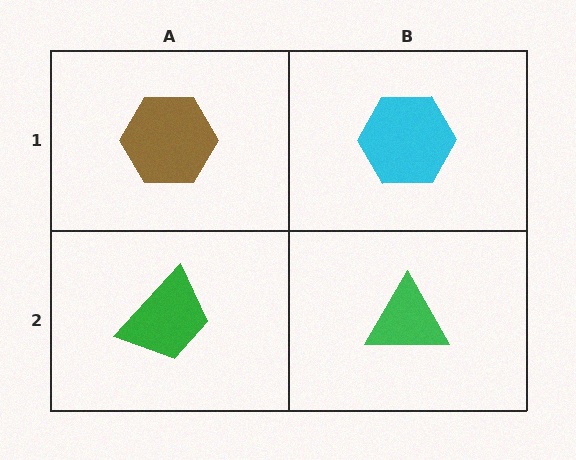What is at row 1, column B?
A cyan hexagon.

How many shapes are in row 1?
2 shapes.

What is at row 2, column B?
A green triangle.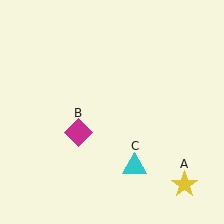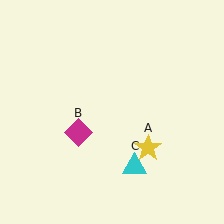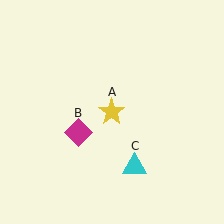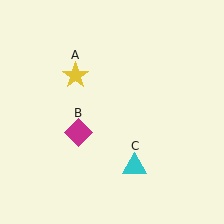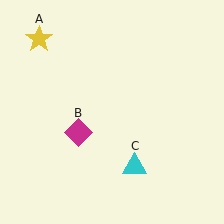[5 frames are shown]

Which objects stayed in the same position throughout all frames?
Magenta diamond (object B) and cyan triangle (object C) remained stationary.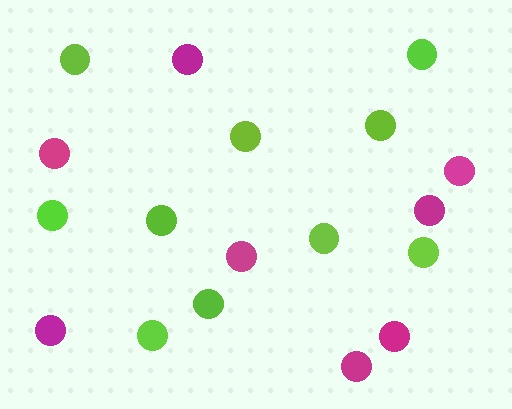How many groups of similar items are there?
There are 2 groups: one group of lime circles (10) and one group of magenta circles (8).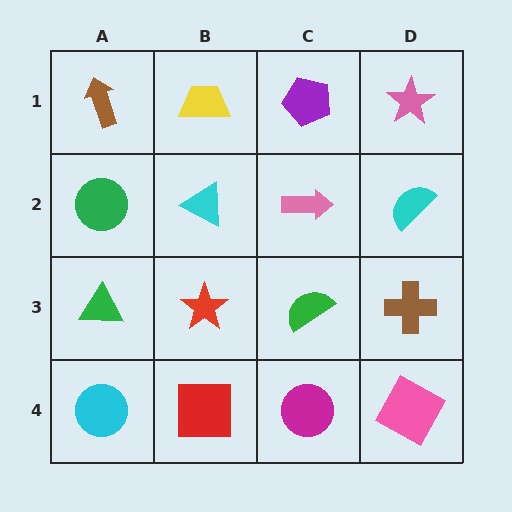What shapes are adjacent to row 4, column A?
A green triangle (row 3, column A), a red square (row 4, column B).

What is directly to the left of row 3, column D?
A green semicircle.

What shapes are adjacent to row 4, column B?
A red star (row 3, column B), a cyan circle (row 4, column A), a magenta circle (row 4, column C).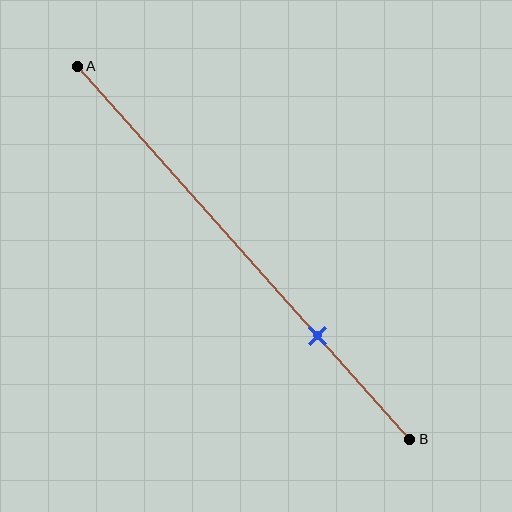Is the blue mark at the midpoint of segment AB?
No, the mark is at about 70% from A, not at the 50% midpoint.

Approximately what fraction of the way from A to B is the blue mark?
The blue mark is approximately 70% of the way from A to B.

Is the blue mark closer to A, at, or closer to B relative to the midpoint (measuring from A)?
The blue mark is closer to point B than the midpoint of segment AB.